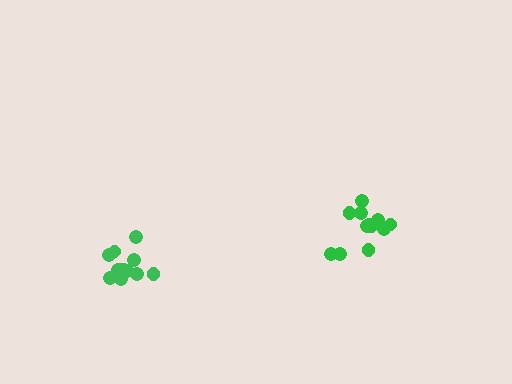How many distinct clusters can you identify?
There are 2 distinct clusters.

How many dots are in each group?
Group 1: 12 dots, Group 2: 12 dots (24 total).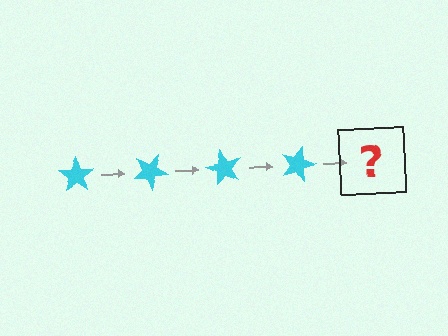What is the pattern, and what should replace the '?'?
The pattern is that the star rotates 30 degrees each step. The '?' should be a cyan star rotated 120 degrees.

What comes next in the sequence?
The next element should be a cyan star rotated 120 degrees.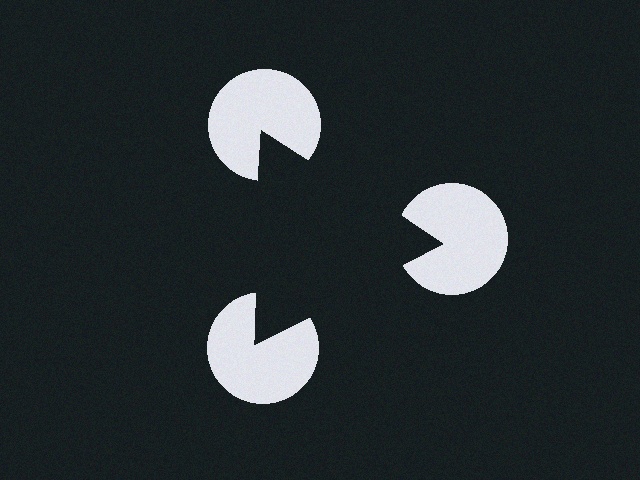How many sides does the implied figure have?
3 sides.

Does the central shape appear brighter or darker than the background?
It typically appears slightly darker than the background, even though no actual brightness change is drawn.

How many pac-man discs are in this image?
There are 3 — one at each vertex of the illusory triangle.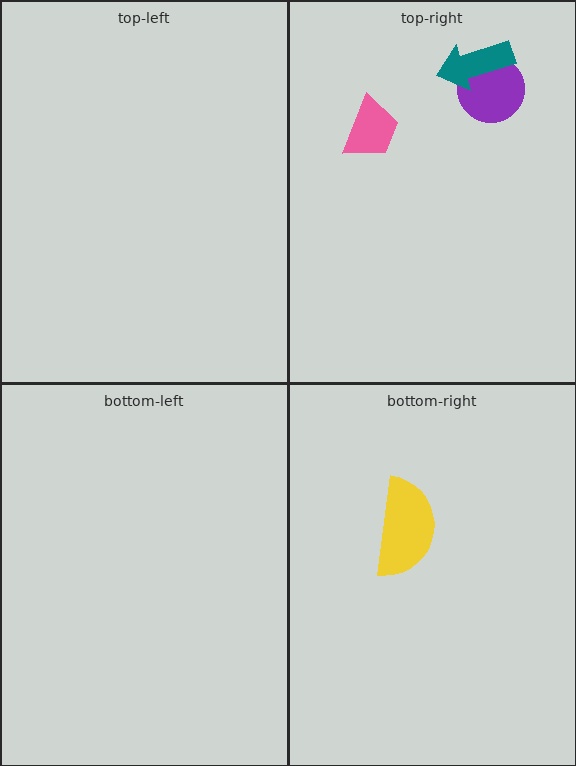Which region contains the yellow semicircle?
The bottom-right region.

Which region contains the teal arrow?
The top-right region.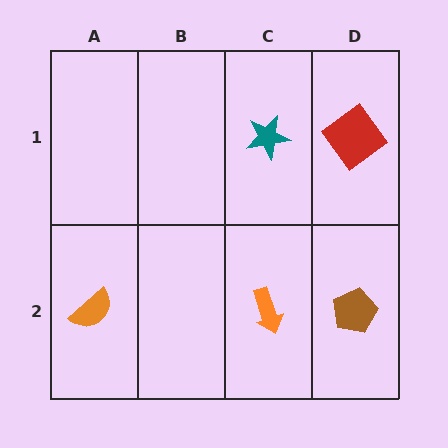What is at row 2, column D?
A brown pentagon.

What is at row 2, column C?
An orange arrow.